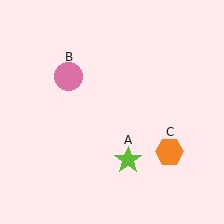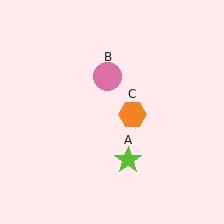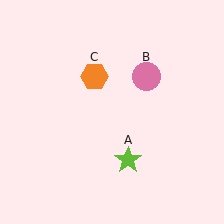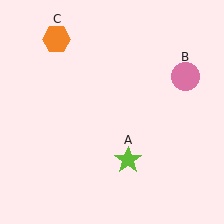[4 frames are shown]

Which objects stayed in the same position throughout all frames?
Lime star (object A) remained stationary.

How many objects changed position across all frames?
2 objects changed position: pink circle (object B), orange hexagon (object C).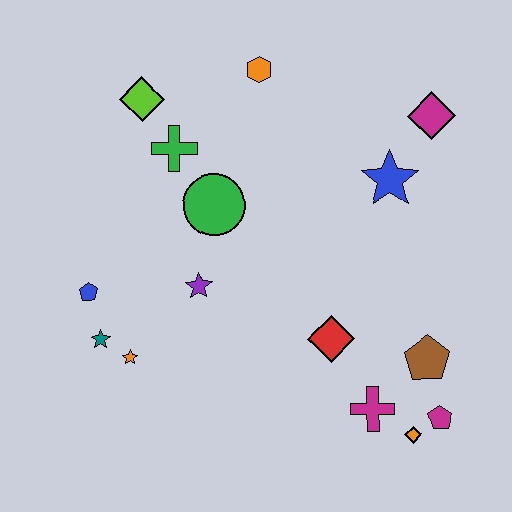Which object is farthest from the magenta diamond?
The teal star is farthest from the magenta diamond.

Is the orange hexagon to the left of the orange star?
No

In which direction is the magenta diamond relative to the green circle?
The magenta diamond is to the right of the green circle.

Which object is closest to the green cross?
The lime diamond is closest to the green cross.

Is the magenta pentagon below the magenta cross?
Yes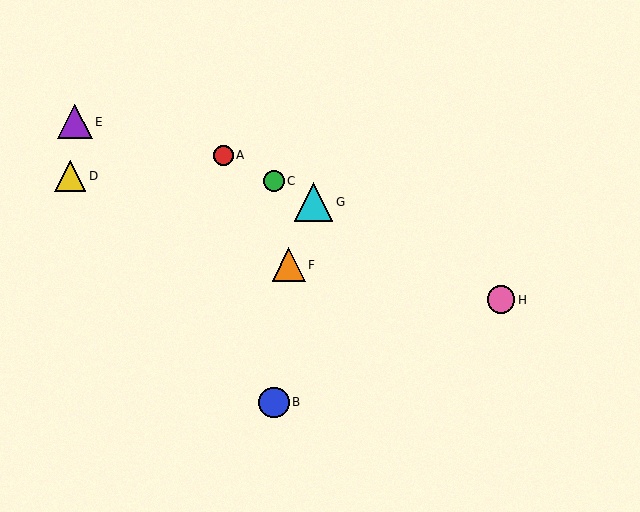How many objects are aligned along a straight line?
4 objects (A, C, G, H) are aligned along a straight line.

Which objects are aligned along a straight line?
Objects A, C, G, H are aligned along a straight line.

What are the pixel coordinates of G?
Object G is at (314, 202).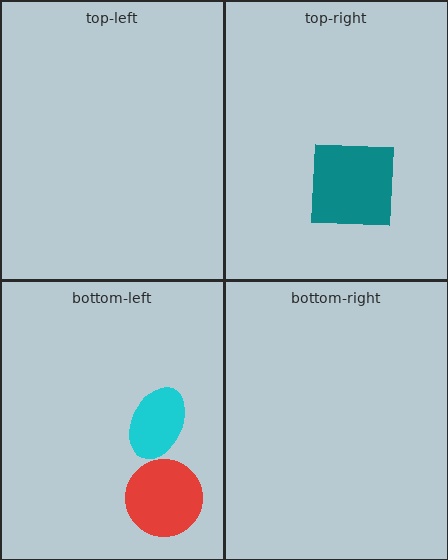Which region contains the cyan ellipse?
The bottom-left region.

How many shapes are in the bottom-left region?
2.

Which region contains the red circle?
The bottom-left region.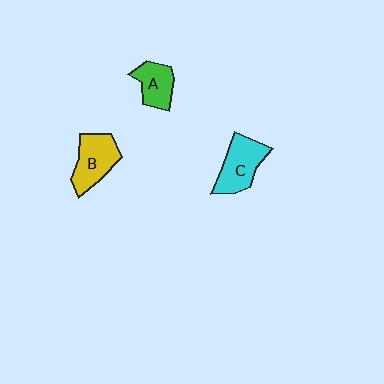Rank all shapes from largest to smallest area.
From largest to smallest: B (yellow), C (cyan), A (green).